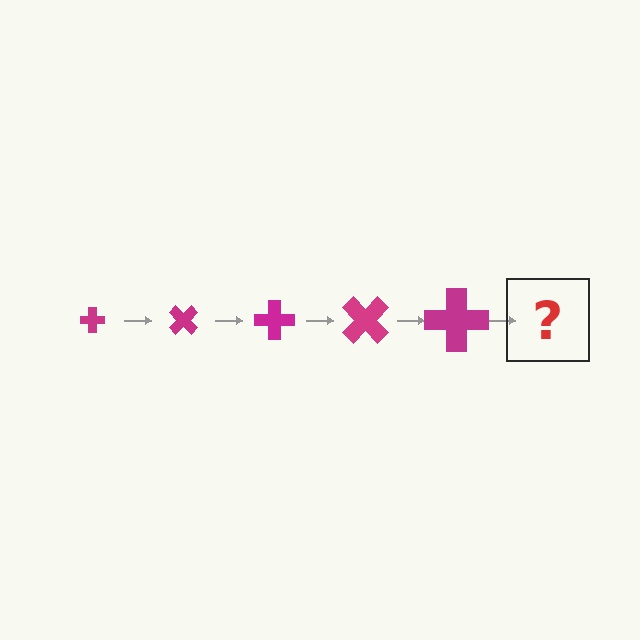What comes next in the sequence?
The next element should be a cross, larger than the previous one and rotated 225 degrees from the start.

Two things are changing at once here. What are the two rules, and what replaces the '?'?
The two rules are that the cross grows larger each step and it rotates 45 degrees each step. The '?' should be a cross, larger than the previous one and rotated 225 degrees from the start.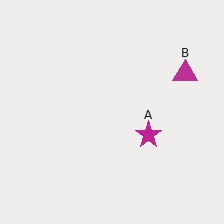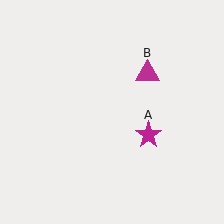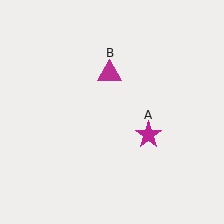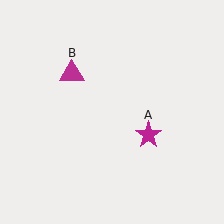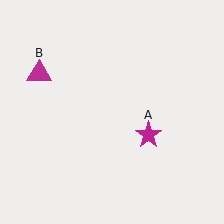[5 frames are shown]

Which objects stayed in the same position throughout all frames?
Magenta star (object A) remained stationary.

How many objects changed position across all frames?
1 object changed position: magenta triangle (object B).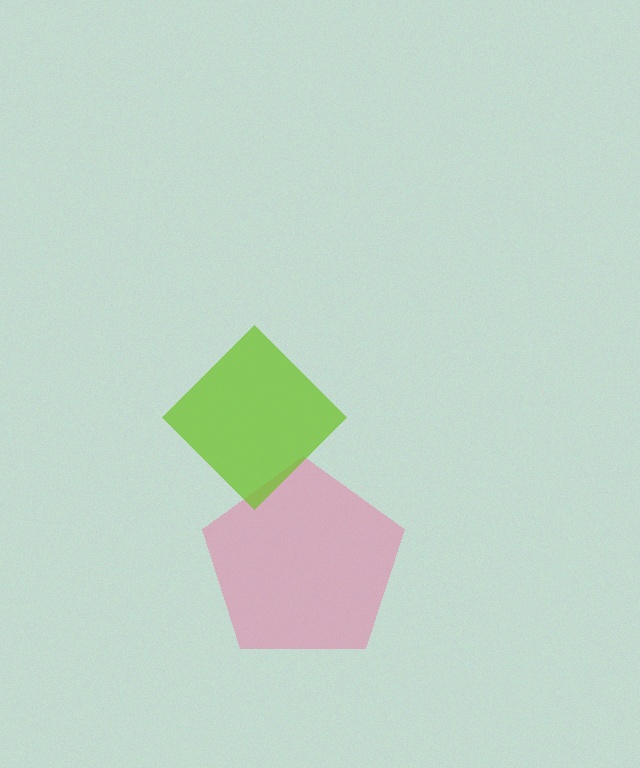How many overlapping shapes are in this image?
There are 2 overlapping shapes in the image.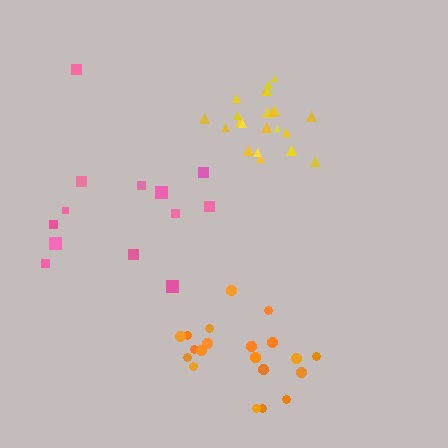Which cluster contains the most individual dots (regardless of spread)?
Yellow (22).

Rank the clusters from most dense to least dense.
yellow, orange, pink.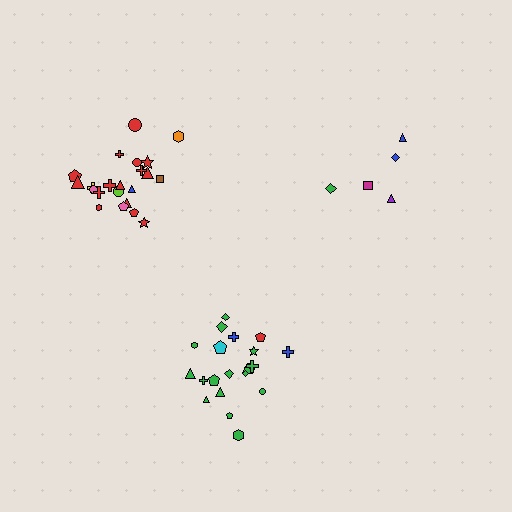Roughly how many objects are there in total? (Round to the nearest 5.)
Roughly 50 objects in total.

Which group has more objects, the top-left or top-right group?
The top-left group.